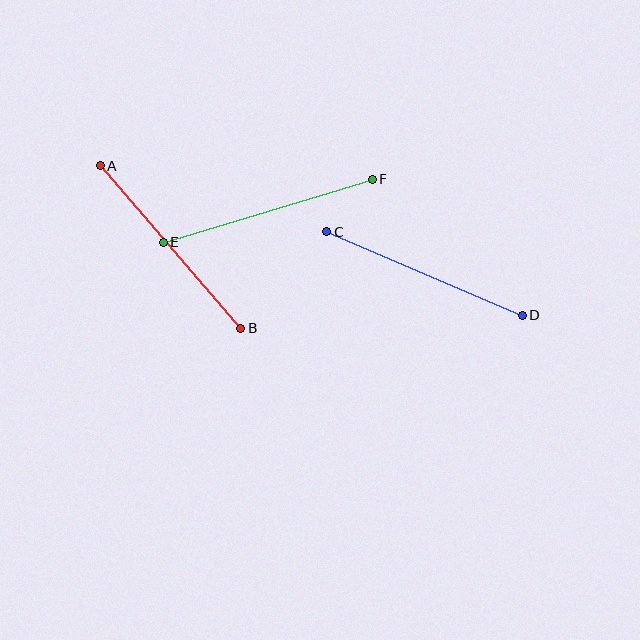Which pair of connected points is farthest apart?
Points E and F are farthest apart.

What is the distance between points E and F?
The distance is approximately 218 pixels.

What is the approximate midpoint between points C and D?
The midpoint is at approximately (424, 274) pixels.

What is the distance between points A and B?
The distance is approximately 215 pixels.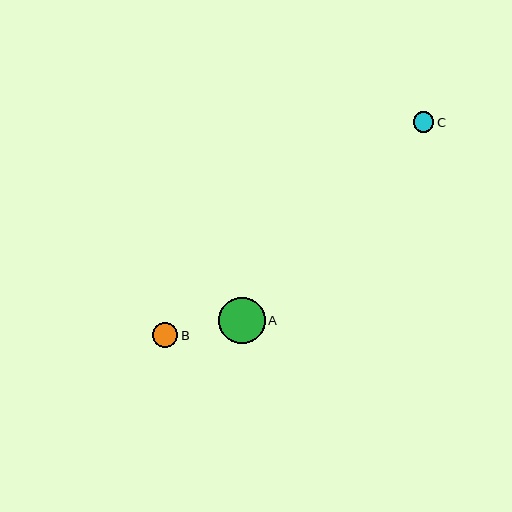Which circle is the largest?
Circle A is the largest with a size of approximately 46 pixels.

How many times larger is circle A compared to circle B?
Circle A is approximately 1.8 times the size of circle B.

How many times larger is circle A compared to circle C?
Circle A is approximately 2.3 times the size of circle C.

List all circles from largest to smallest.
From largest to smallest: A, B, C.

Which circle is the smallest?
Circle C is the smallest with a size of approximately 20 pixels.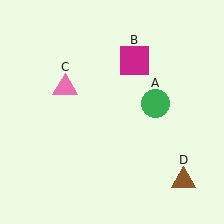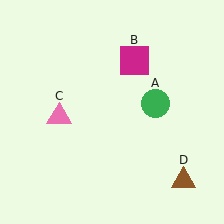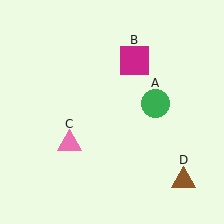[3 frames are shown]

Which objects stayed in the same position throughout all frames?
Green circle (object A) and magenta square (object B) and brown triangle (object D) remained stationary.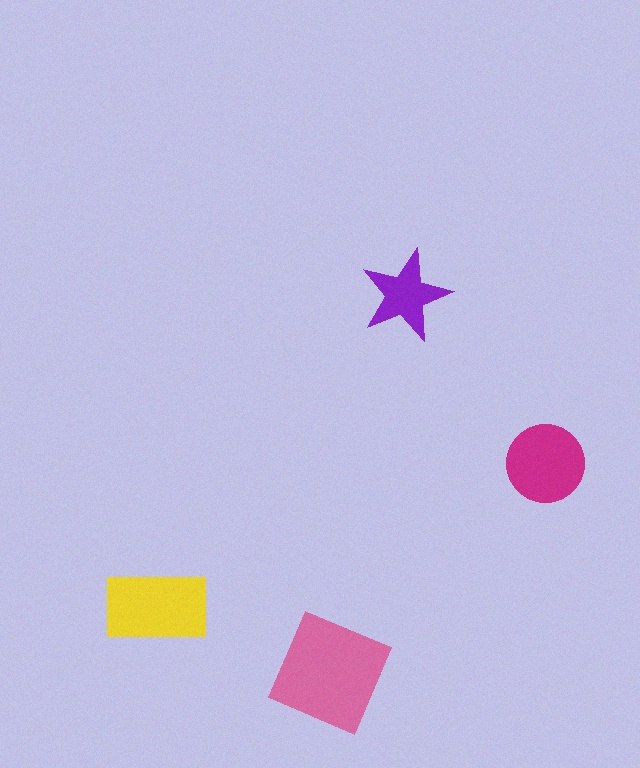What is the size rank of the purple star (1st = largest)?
4th.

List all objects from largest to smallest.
The pink square, the yellow rectangle, the magenta circle, the purple star.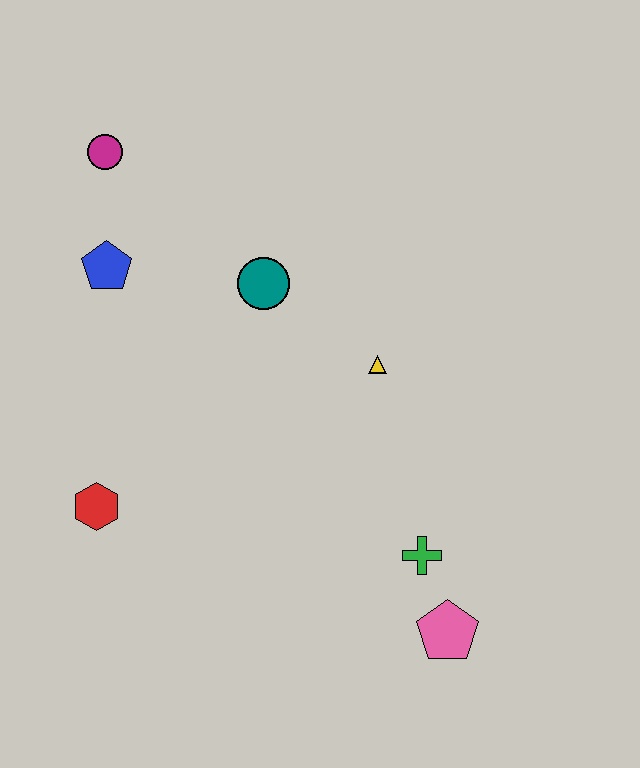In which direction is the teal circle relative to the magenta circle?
The teal circle is to the right of the magenta circle.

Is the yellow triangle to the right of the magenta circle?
Yes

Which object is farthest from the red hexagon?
The pink pentagon is farthest from the red hexagon.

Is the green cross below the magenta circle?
Yes